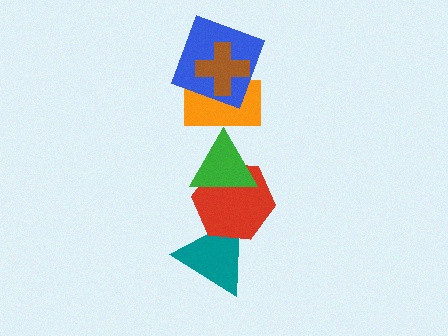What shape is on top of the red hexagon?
The green triangle is on top of the red hexagon.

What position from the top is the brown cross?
The brown cross is 1st from the top.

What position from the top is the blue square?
The blue square is 2nd from the top.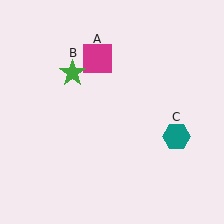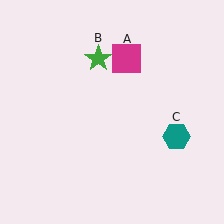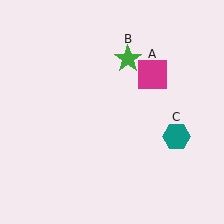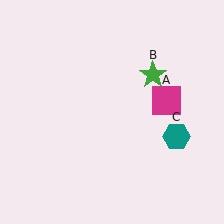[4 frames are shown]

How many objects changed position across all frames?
2 objects changed position: magenta square (object A), green star (object B).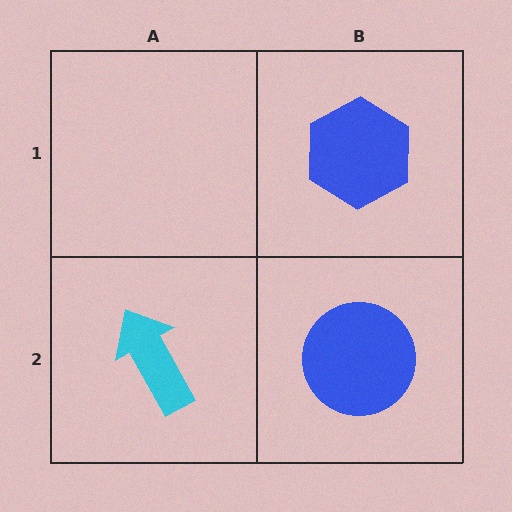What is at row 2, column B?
A blue circle.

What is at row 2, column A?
A cyan arrow.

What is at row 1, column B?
A blue hexagon.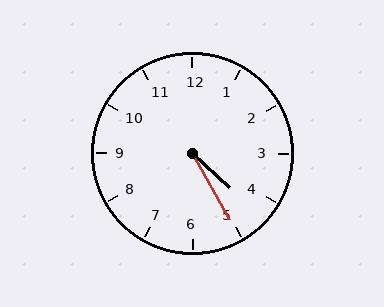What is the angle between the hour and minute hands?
Approximately 18 degrees.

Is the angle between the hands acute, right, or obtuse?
It is acute.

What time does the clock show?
4:25.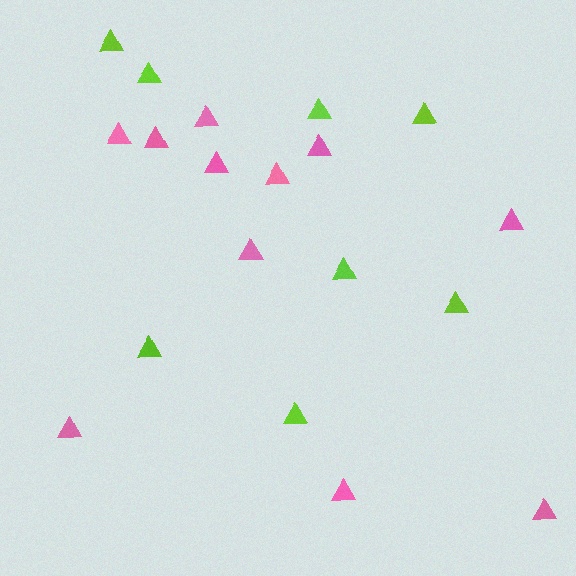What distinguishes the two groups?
There are 2 groups: one group of lime triangles (8) and one group of pink triangles (11).